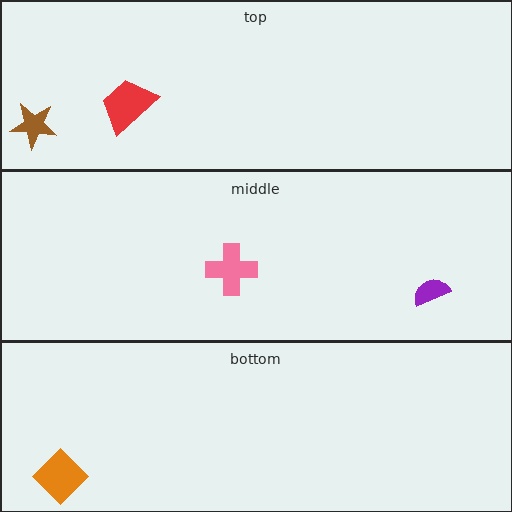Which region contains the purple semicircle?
The middle region.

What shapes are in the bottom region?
The orange diamond.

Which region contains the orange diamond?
The bottom region.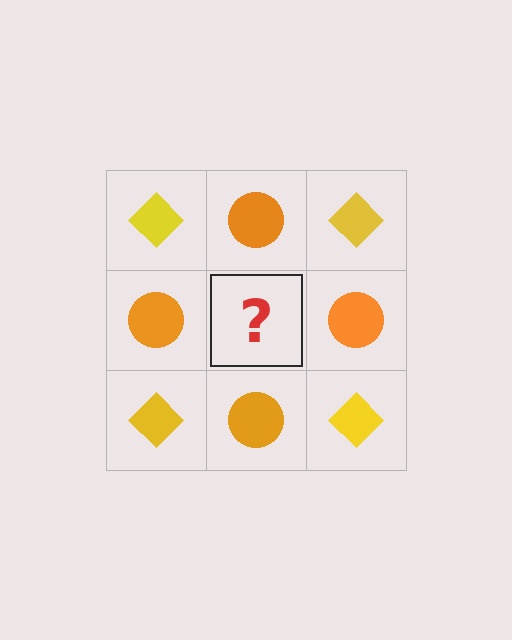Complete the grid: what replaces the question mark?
The question mark should be replaced with a yellow diamond.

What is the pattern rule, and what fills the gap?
The rule is that it alternates yellow diamond and orange circle in a checkerboard pattern. The gap should be filled with a yellow diamond.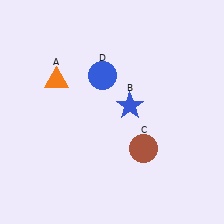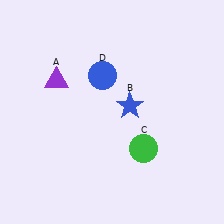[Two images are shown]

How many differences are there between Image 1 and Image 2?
There are 2 differences between the two images.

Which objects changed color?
A changed from orange to purple. C changed from brown to green.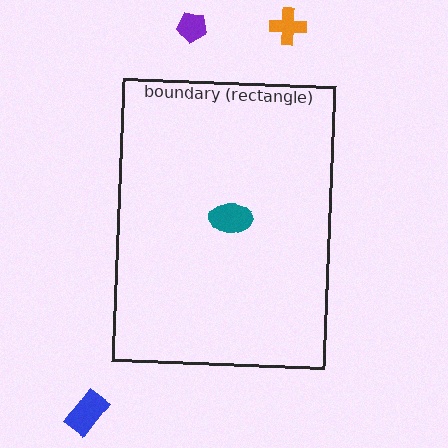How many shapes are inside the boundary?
1 inside, 3 outside.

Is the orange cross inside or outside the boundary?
Outside.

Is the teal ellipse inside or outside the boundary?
Inside.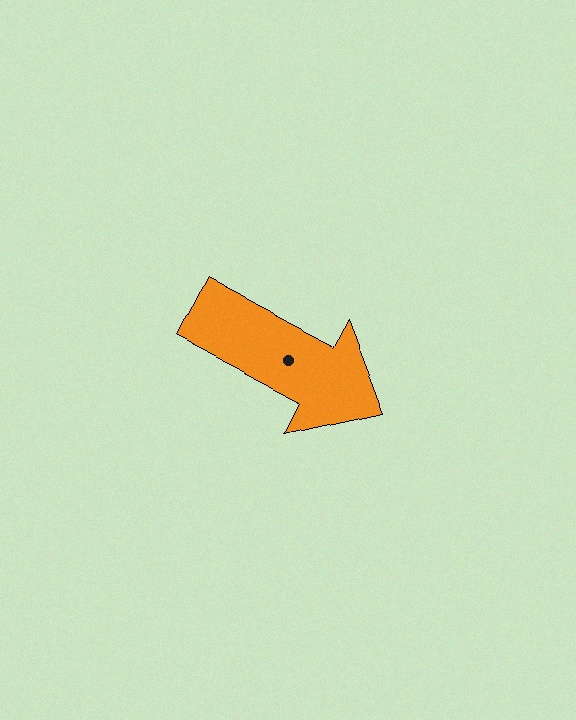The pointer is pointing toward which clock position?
Roughly 4 o'clock.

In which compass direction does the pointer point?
Southeast.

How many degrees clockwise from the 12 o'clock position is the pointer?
Approximately 118 degrees.